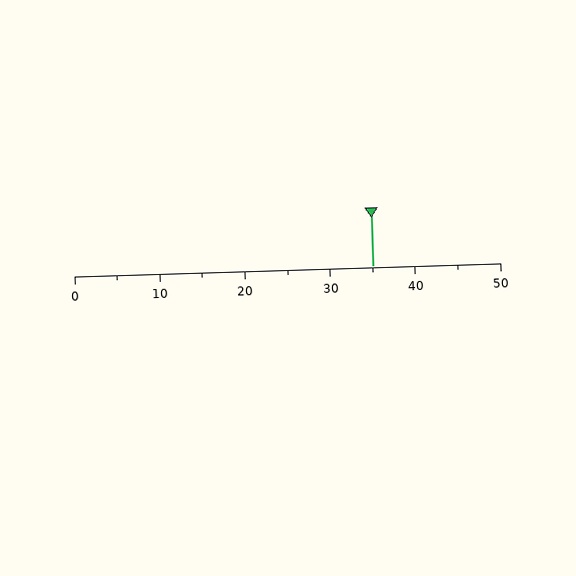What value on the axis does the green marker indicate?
The marker indicates approximately 35.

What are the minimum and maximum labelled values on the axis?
The axis runs from 0 to 50.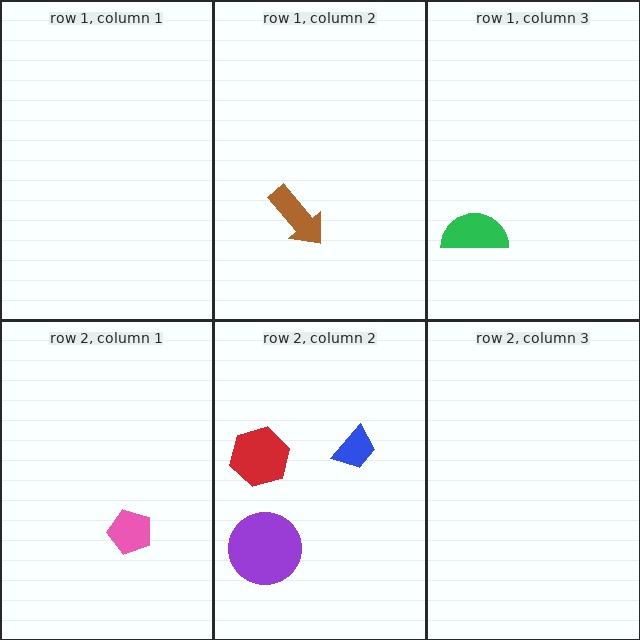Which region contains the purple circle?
The row 2, column 2 region.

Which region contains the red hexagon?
The row 2, column 2 region.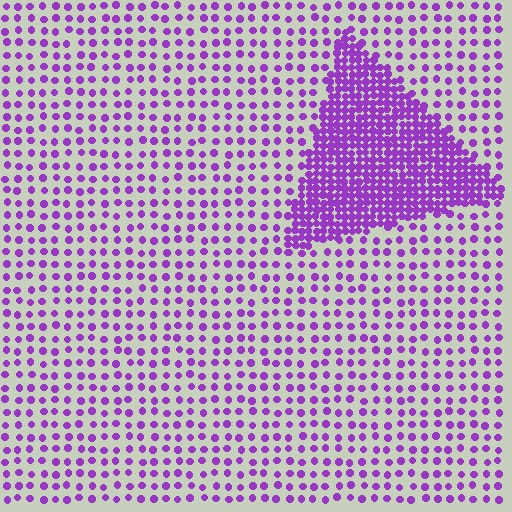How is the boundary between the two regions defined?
The boundary is defined by a change in element density (approximately 3.0x ratio). All elements are the same color, size, and shape.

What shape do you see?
I see a triangle.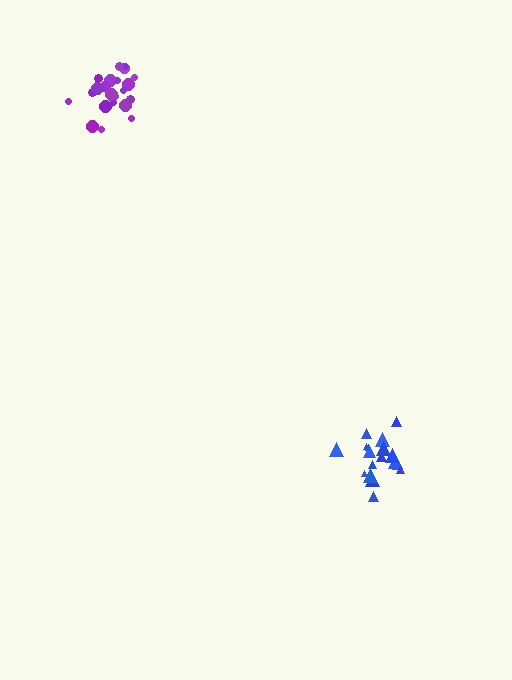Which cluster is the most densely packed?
Purple.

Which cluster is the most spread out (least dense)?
Blue.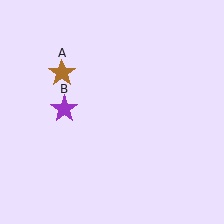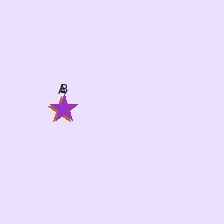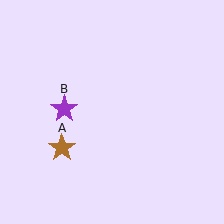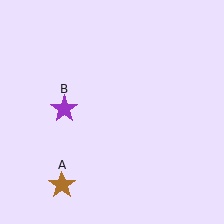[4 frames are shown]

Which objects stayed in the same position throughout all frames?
Purple star (object B) remained stationary.